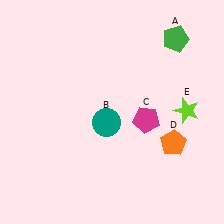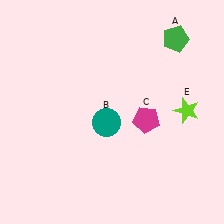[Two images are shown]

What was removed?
The orange pentagon (D) was removed in Image 2.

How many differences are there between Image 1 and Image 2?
There is 1 difference between the two images.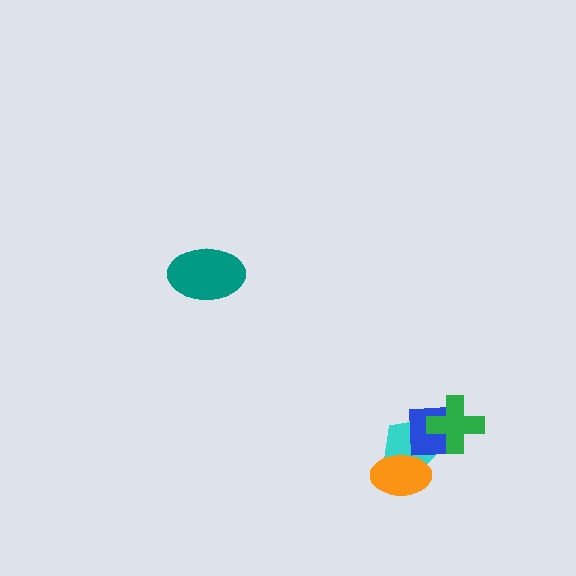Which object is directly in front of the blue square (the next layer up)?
The green cross is directly in front of the blue square.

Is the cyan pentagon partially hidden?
Yes, it is partially covered by another shape.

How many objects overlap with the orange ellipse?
2 objects overlap with the orange ellipse.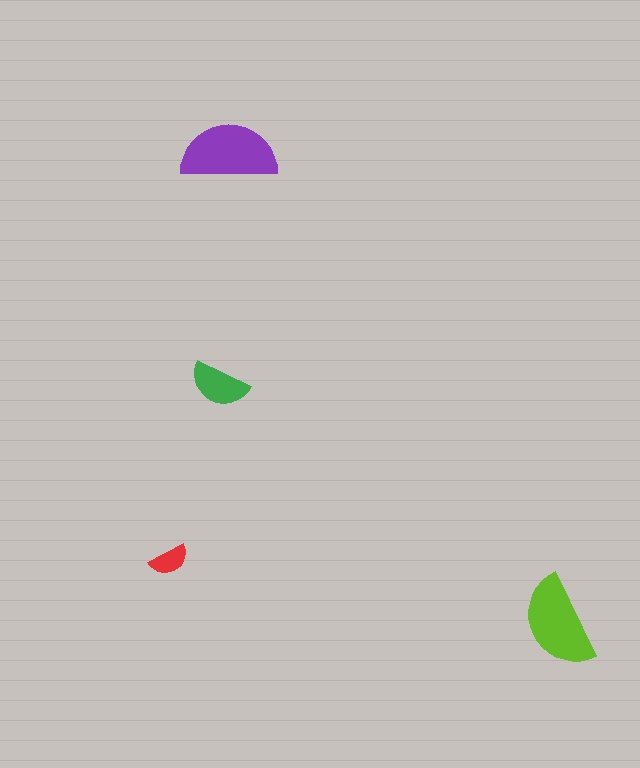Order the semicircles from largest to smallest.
the purple one, the lime one, the green one, the red one.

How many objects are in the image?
There are 4 objects in the image.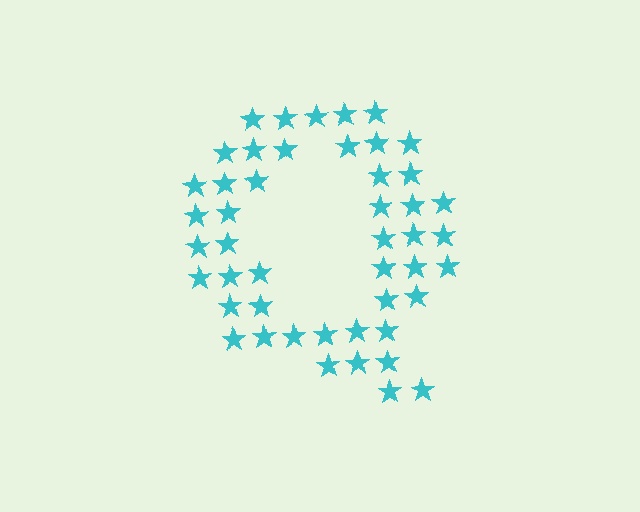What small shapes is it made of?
It is made of small stars.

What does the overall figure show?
The overall figure shows the letter Q.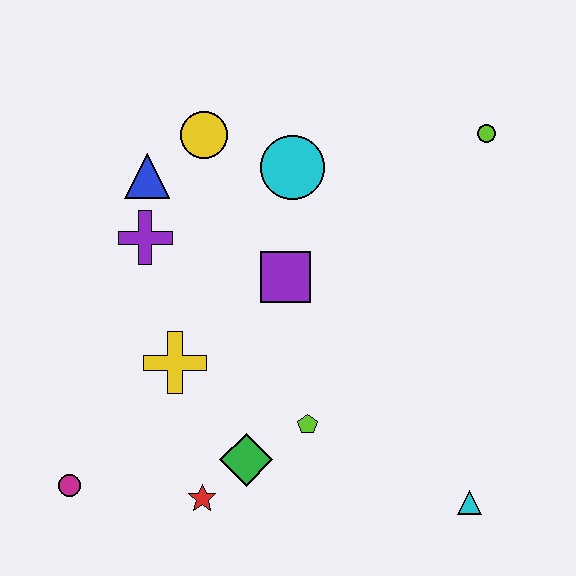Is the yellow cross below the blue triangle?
Yes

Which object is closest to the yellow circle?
The blue triangle is closest to the yellow circle.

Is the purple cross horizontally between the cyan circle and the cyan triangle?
No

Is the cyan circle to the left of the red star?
No